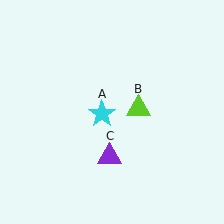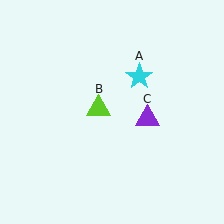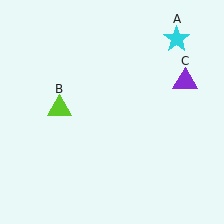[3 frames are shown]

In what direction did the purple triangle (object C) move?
The purple triangle (object C) moved up and to the right.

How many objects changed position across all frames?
3 objects changed position: cyan star (object A), lime triangle (object B), purple triangle (object C).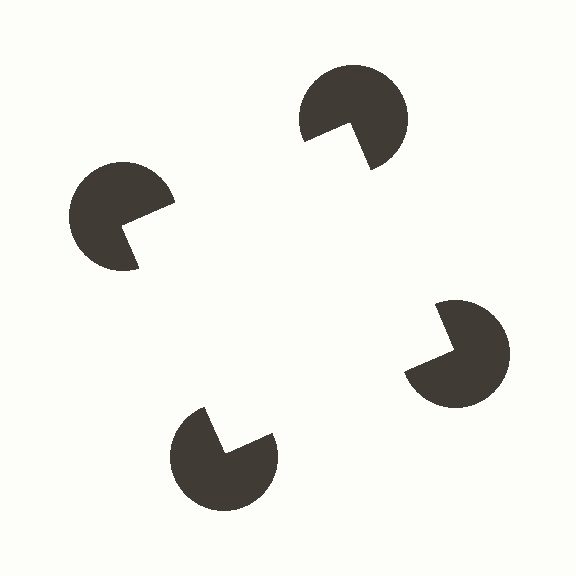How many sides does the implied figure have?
4 sides.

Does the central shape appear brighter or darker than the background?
It typically appears slightly brighter than the background, even though no actual brightness change is drawn.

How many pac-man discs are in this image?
There are 4 — one at each vertex of the illusory square.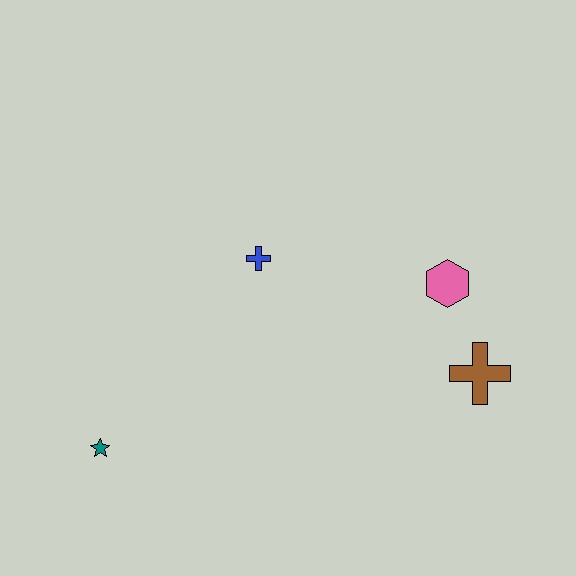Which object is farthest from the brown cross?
The teal star is farthest from the brown cross.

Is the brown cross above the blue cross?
No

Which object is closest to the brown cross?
The pink hexagon is closest to the brown cross.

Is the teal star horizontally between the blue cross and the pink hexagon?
No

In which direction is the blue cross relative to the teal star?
The blue cross is above the teal star.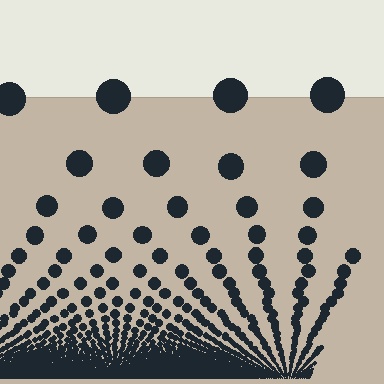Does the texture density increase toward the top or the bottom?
Density increases toward the bottom.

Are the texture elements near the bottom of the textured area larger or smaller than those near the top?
Smaller. The gradient is inverted — elements near the bottom are smaller and denser.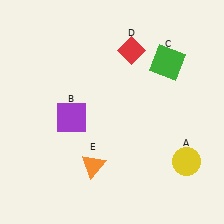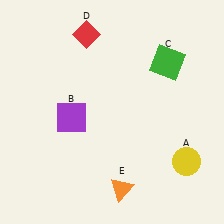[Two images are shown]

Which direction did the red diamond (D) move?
The red diamond (D) moved left.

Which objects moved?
The objects that moved are: the red diamond (D), the orange triangle (E).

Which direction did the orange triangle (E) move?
The orange triangle (E) moved right.